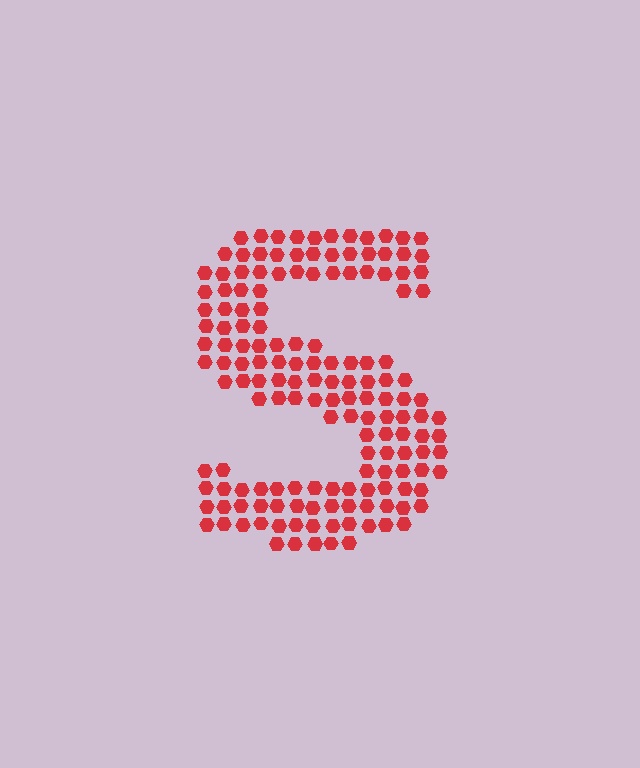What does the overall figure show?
The overall figure shows the letter S.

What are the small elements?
The small elements are hexagons.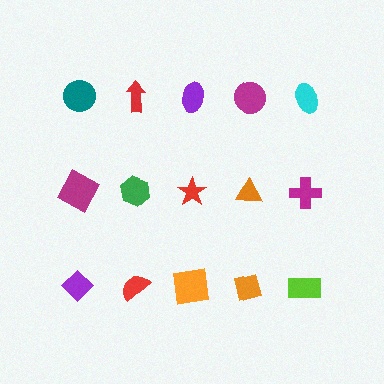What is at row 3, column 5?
A lime rectangle.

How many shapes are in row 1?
5 shapes.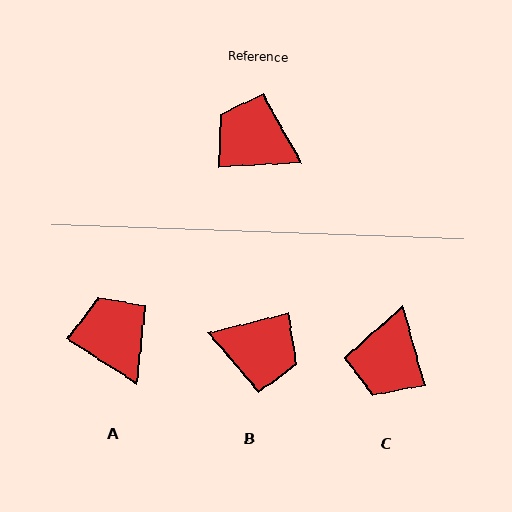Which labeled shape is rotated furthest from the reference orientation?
B, about 169 degrees away.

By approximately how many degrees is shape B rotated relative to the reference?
Approximately 169 degrees clockwise.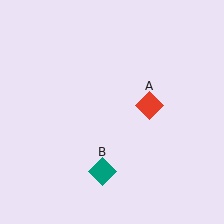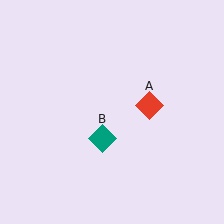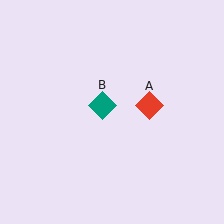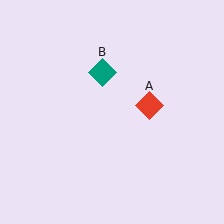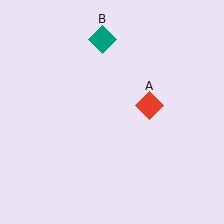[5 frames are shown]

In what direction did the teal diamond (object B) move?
The teal diamond (object B) moved up.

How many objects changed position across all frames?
1 object changed position: teal diamond (object B).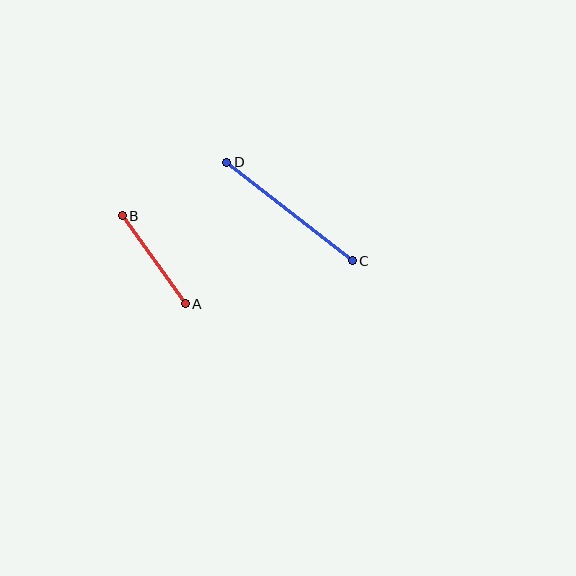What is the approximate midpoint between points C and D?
The midpoint is at approximately (290, 212) pixels.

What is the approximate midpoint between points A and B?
The midpoint is at approximately (154, 260) pixels.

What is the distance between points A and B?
The distance is approximately 108 pixels.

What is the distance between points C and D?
The distance is approximately 159 pixels.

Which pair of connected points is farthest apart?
Points C and D are farthest apart.